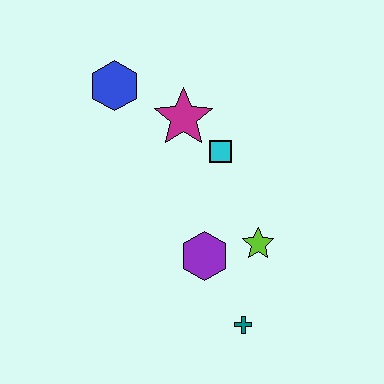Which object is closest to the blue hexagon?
The magenta star is closest to the blue hexagon.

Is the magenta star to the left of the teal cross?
Yes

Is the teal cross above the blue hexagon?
No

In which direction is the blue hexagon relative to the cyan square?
The blue hexagon is to the left of the cyan square.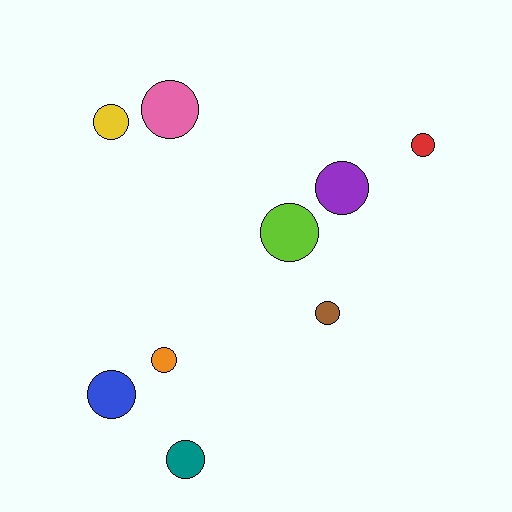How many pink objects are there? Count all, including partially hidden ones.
There is 1 pink object.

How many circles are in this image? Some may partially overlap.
There are 9 circles.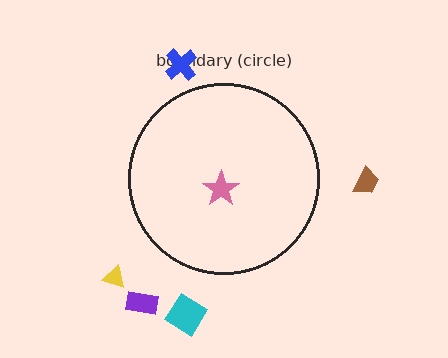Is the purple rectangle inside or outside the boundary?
Outside.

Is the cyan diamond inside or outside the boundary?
Outside.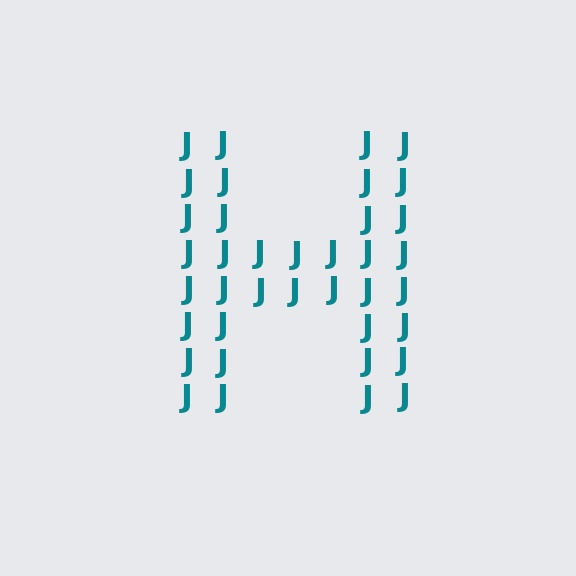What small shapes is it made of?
It is made of small letter J's.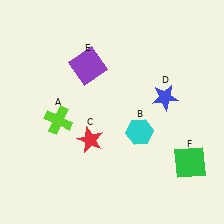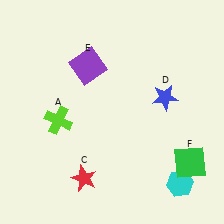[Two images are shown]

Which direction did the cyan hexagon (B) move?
The cyan hexagon (B) moved down.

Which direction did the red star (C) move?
The red star (C) moved down.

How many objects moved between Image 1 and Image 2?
2 objects moved between the two images.